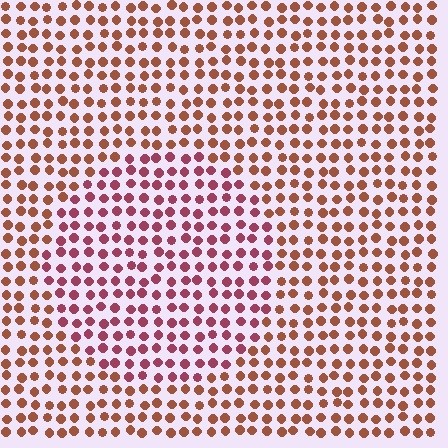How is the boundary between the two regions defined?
The boundary is defined purely by a slight shift in hue (about 35 degrees). Spacing, size, and orientation are identical on both sides.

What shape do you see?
I see a circle.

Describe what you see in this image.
The image is filled with small brown elements in a uniform arrangement. A circle-shaped region is visible where the elements are tinted to a slightly different hue, forming a subtle color boundary.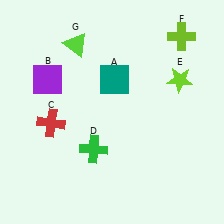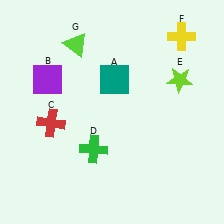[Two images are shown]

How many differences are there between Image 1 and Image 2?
There is 1 difference between the two images.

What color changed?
The cross (F) changed from lime in Image 1 to yellow in Image 2.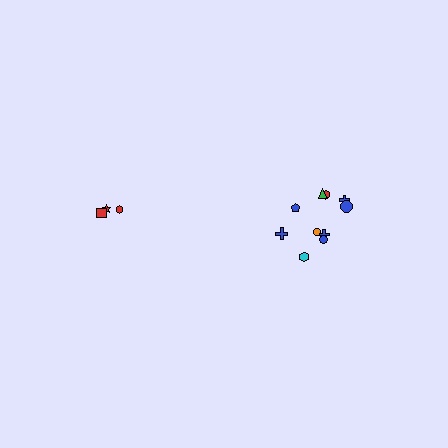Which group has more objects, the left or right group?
The right group.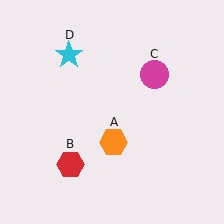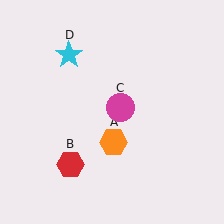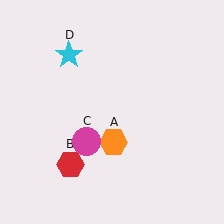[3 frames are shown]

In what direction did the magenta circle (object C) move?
The magenta circle (object C) moved down and to the left.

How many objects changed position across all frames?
1 object changed position: magenta circle (object C).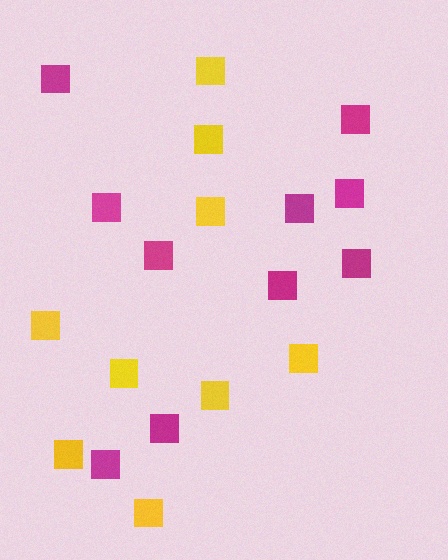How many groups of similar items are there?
There are 2 groups: one group of yellow squares (9) and one group of magenta squares (10).